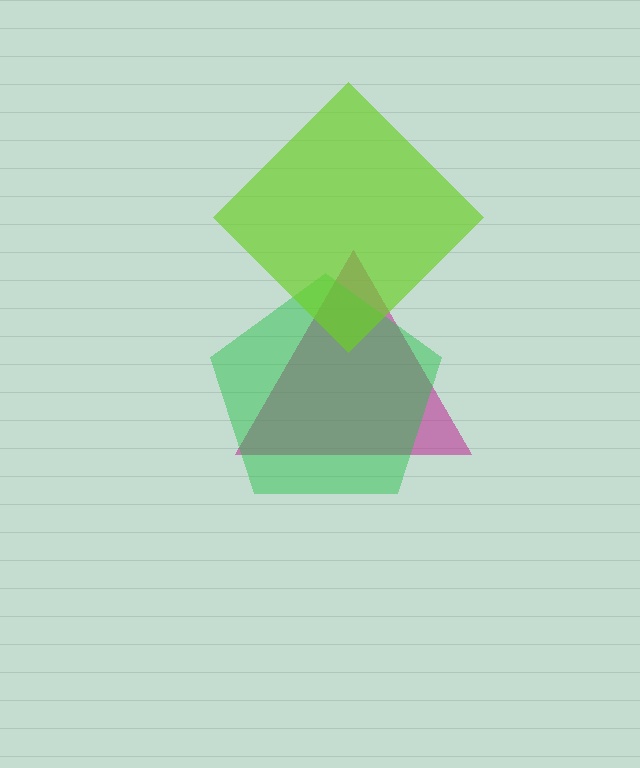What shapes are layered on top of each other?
The layered shapes are: a magenta triangle, a green pentagon, a lime diamond.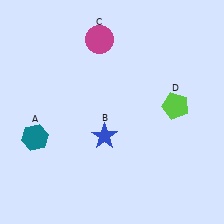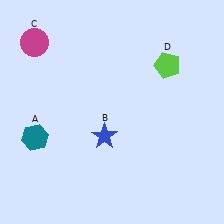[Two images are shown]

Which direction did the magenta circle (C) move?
The magenta circle (C) moved left.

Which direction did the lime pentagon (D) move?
The lime pentagon (D) moved up.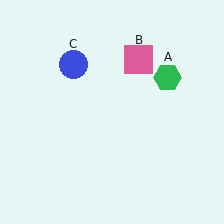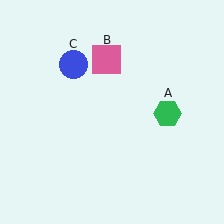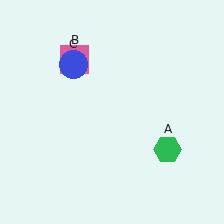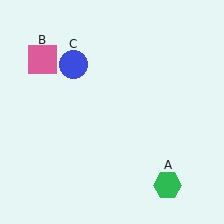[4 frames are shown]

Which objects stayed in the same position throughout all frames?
Blue circle (object C) remained stationary.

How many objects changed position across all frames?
2 objects changed position: green hexagon (object A), pink square (object B).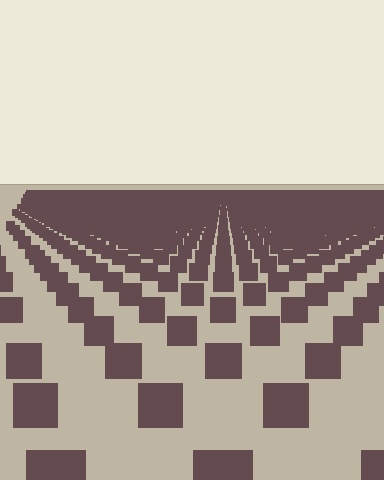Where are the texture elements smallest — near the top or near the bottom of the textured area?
Near the top.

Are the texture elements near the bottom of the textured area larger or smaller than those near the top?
Larger. Near the bottom, elements are closer to the viewer and appear at a bigger on-screen size.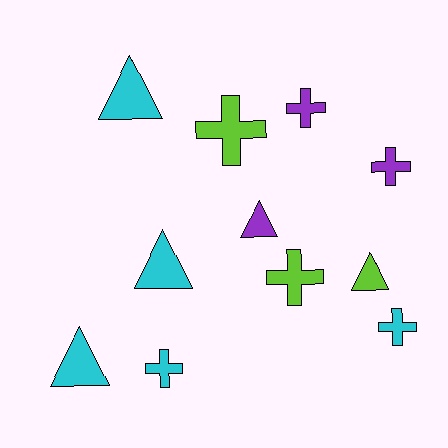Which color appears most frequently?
Cyan, with 5 objects.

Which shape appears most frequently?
Cross, with 6 objects.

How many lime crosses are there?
There are 2 lime crosses.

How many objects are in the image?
There are 11 objects.